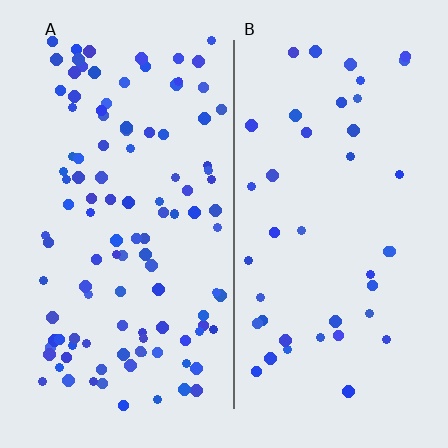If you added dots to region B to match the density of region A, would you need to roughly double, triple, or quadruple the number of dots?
Approximately triple.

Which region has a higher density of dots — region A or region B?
A (the left).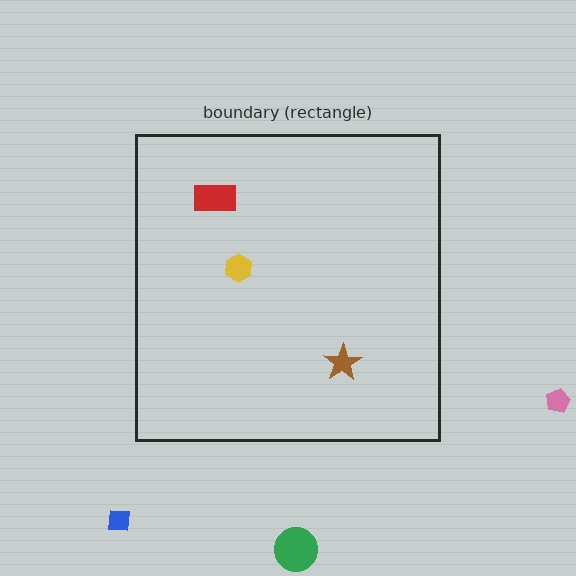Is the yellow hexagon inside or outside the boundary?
Inside.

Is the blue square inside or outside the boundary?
Outside.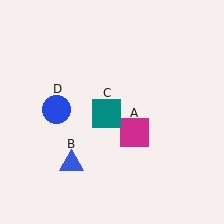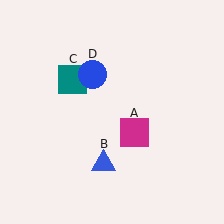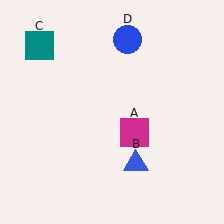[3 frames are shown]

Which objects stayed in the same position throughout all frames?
Magenta square (object A) remained stationary.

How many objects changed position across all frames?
3 objects changed position: blue triangle (object B), teal square (object C), blue circle (object D).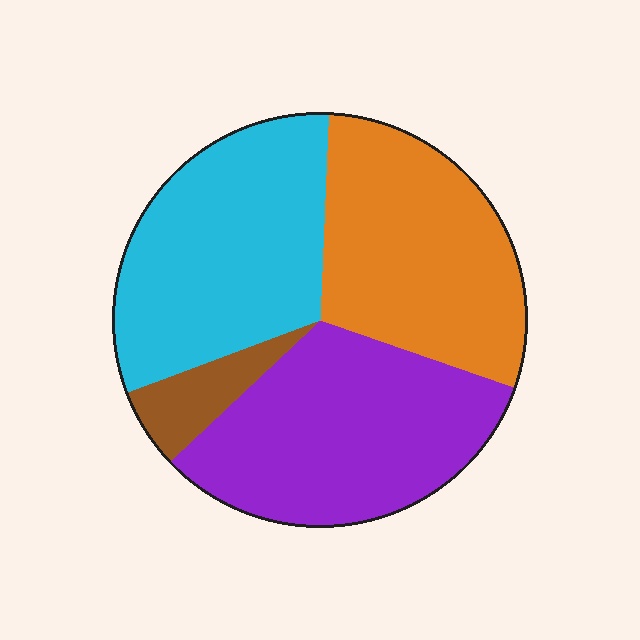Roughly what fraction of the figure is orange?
Orange covers about 30% of the figure.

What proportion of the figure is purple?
Purple takes up about one third (1/3) of the figure.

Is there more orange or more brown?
Orange.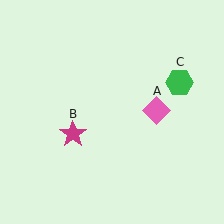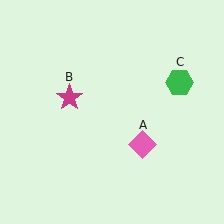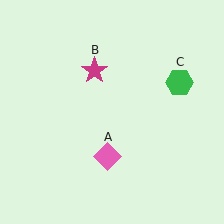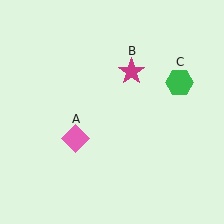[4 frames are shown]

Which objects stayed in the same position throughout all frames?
Green hexagon (object C) remained stationary.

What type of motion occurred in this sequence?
The pink diamond (object A), magenta star (object B) rotated clockwise around the center of the scene.